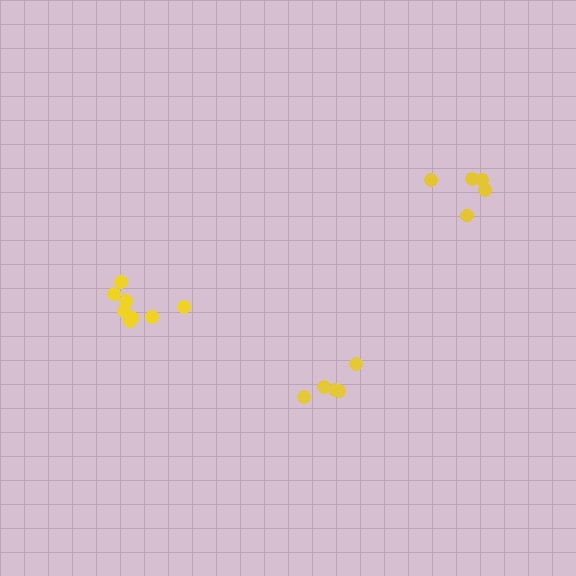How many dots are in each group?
Group 1: 5 dots, Group 2: 8 dots, Group 3: 5 dots (18 total).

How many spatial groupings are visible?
There are 3 spatial groupings.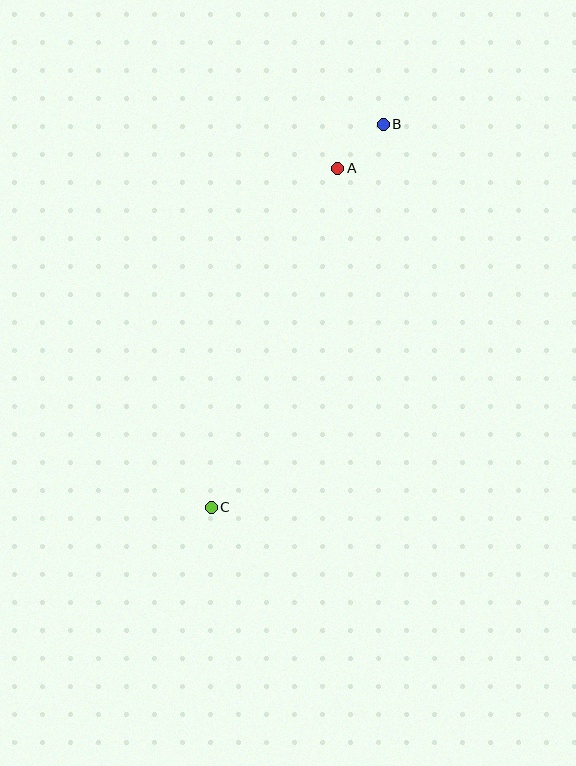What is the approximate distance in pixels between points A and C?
The distance between A and C is approximately 362 pixels.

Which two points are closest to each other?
Points A and B are closest to each other.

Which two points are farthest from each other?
Points B and C are farthest from each other.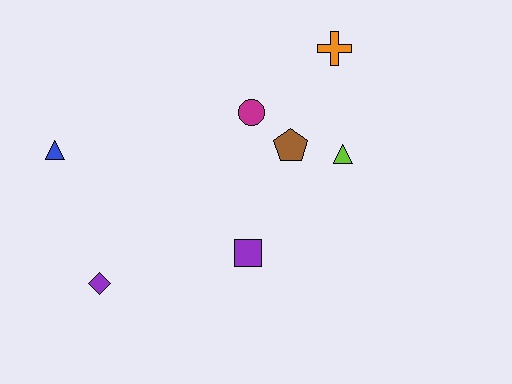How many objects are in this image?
There are 7 objects.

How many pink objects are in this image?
There are no pink objects.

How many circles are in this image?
There is 1 circle.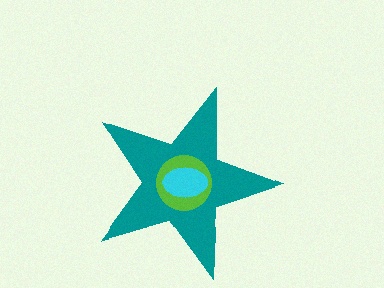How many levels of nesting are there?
3.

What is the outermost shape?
The teal star.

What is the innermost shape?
The cyan ellipse.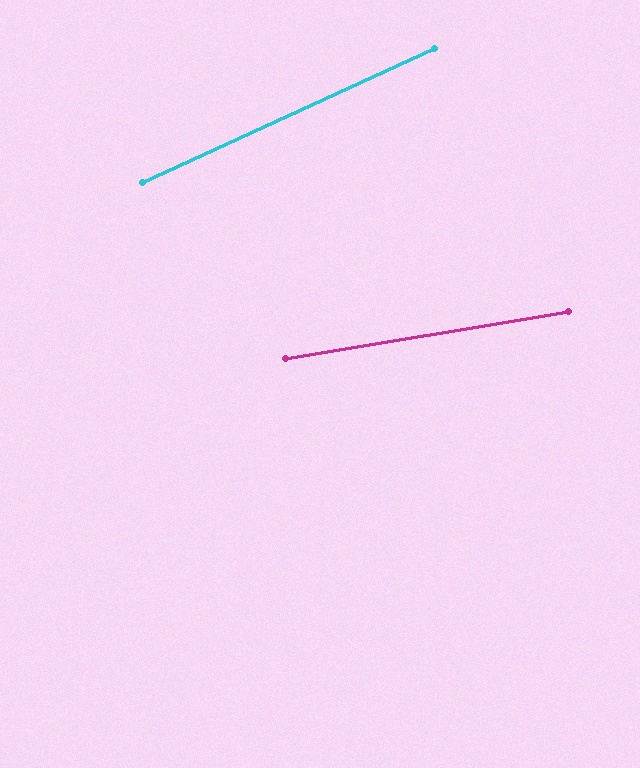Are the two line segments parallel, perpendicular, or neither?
Neither parallel nor perpendicular — they differ by about 15°.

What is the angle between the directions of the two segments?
Approximately 15 degrees.